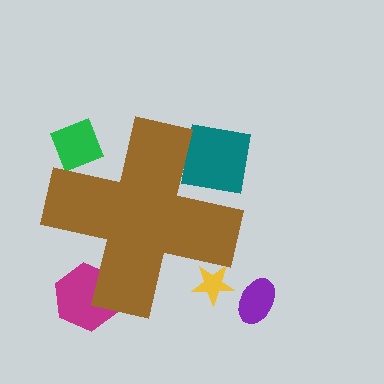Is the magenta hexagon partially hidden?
Yes, the magenta hexagon is partially hidden behind the brown cross.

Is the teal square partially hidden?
Yes, the teal square is partially hidden behind the brown cross.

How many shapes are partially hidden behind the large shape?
4 shapes are partially hidden.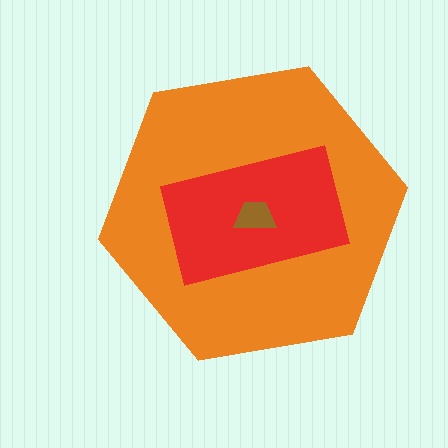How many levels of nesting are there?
3.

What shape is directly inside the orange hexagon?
The red rectangle.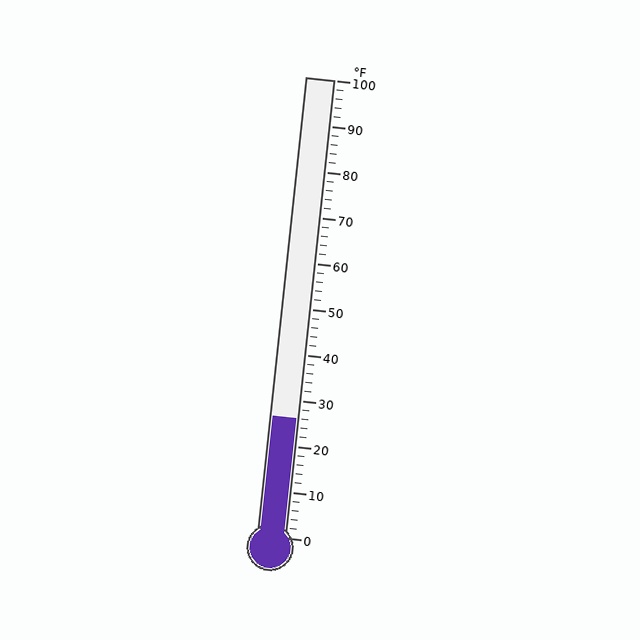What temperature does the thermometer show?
The thermometer shows approximately 26°F.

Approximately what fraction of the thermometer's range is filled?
The thermometer is filled to approximately 25% of its range.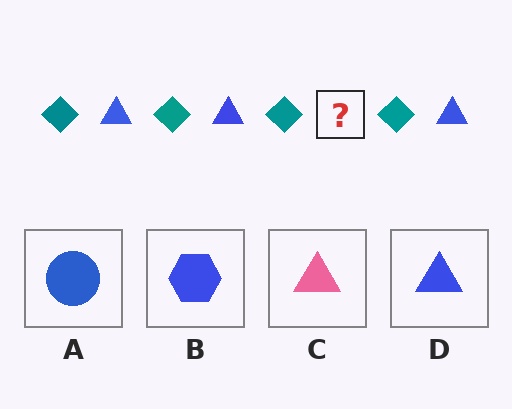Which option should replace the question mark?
Option D.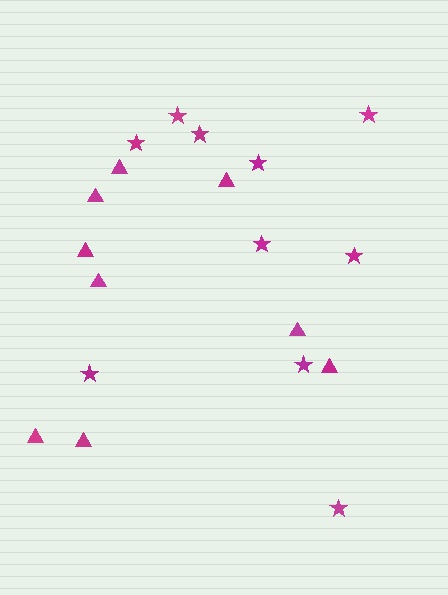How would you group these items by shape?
There are 2 groups: one group of triangles (9) and one group of stars (10).